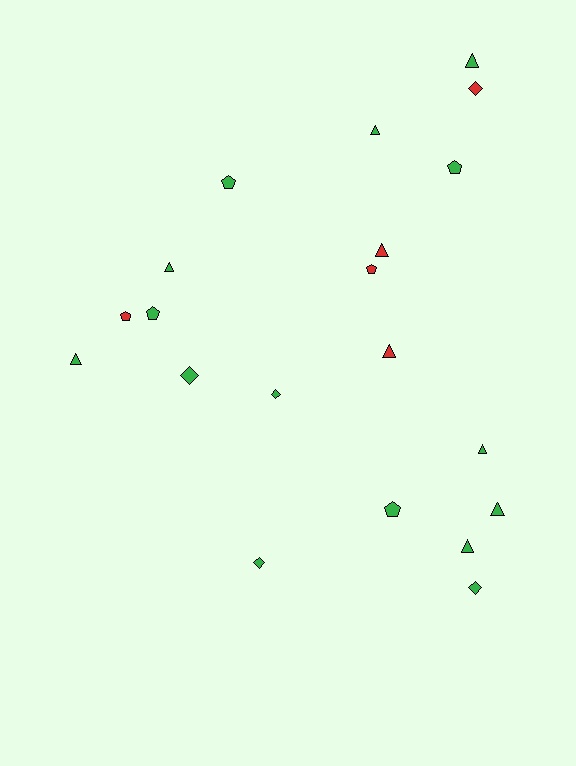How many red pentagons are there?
There are 2 red pentagons.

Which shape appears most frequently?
Triangle, with 9 objects.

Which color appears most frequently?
Green, with 15 objects.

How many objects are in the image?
There are 20 objects.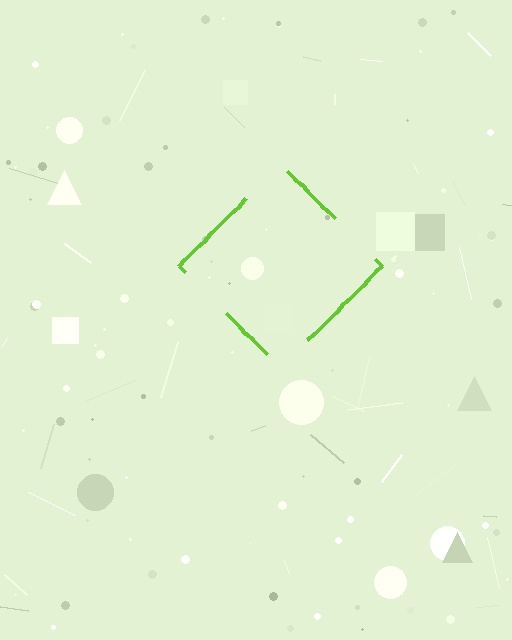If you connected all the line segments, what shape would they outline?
They would outline a diamond.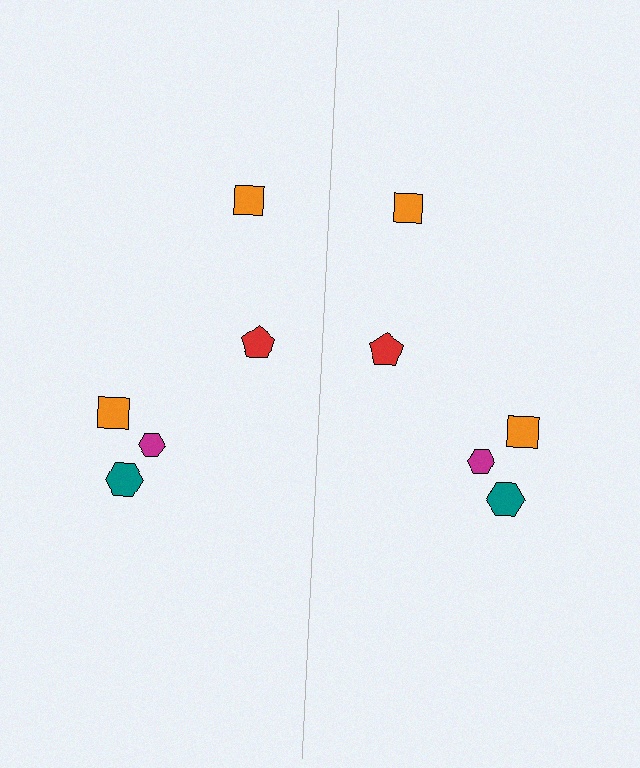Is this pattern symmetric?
Yes, this pattern has bilateral (reflection) symmetry.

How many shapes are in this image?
There are 10 shapes in this image.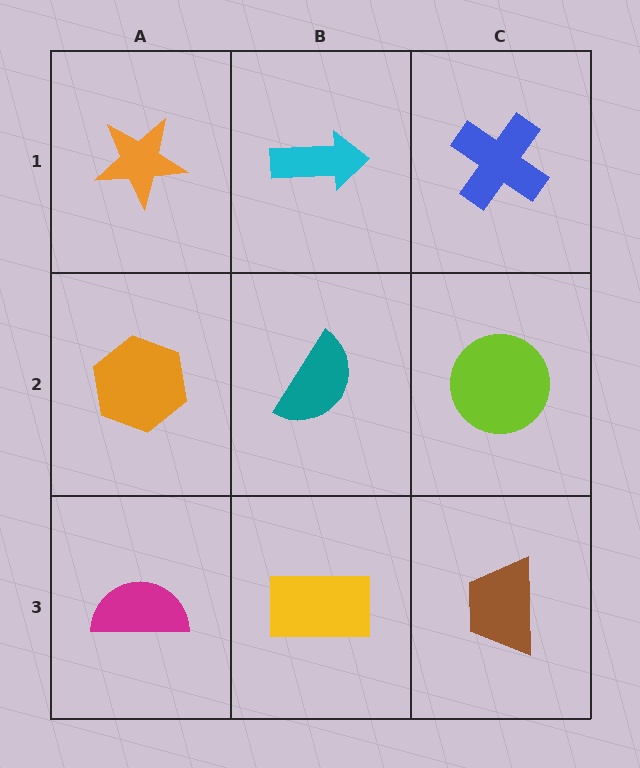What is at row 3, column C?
A brown trapezoid.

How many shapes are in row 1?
3 shapes.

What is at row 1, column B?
A cyan arrow.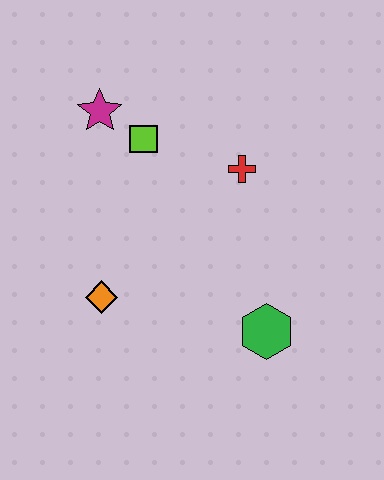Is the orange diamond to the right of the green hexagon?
No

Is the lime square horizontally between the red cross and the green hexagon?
No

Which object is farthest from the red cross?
The orange diamond is farthest from the red cross.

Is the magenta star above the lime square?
Yes